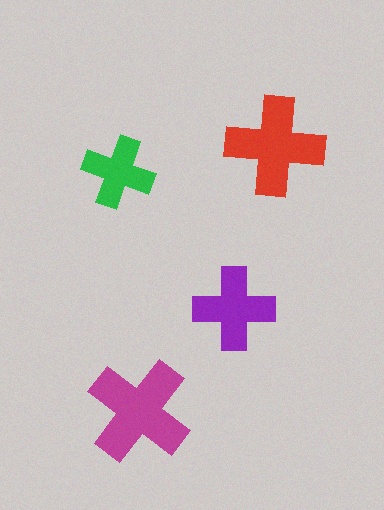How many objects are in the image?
There are 4 objects in the image.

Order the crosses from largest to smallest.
the magenta one, the red one, the purple one, the green one.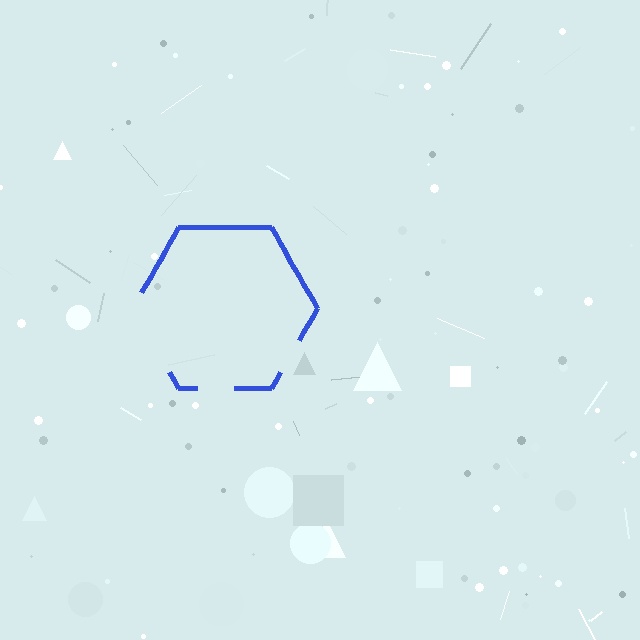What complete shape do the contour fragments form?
The contour fragments form a hexagon.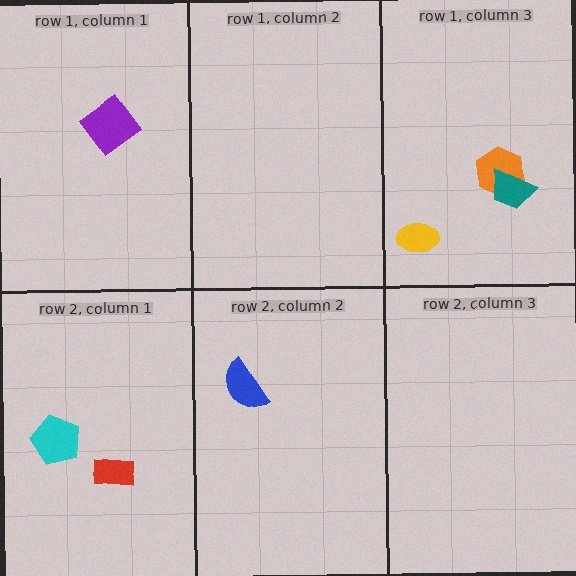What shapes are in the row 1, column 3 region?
The orange hexagon, the teal trapezoid, the yellow ellipse.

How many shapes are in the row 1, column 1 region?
1.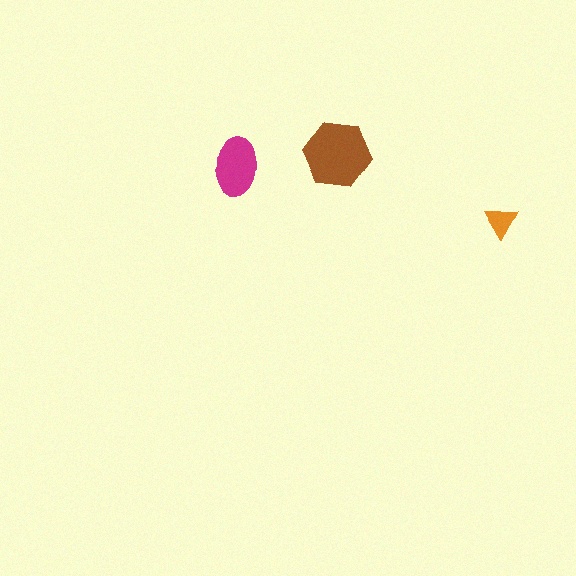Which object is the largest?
The brown hexagon.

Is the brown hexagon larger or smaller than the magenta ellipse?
Larger.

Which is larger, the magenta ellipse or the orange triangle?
The magenta ellipse.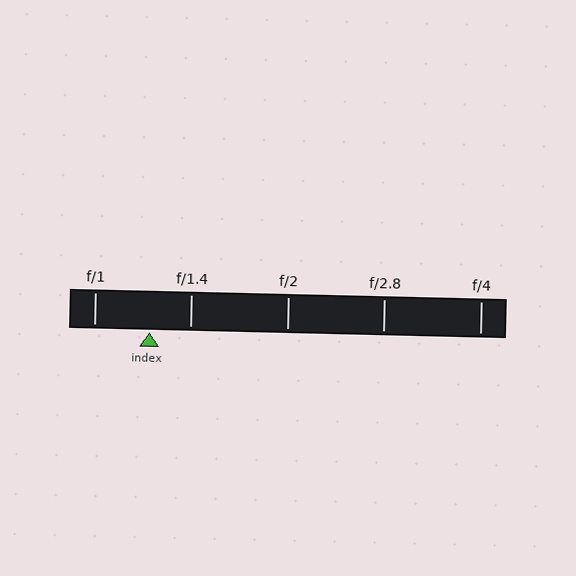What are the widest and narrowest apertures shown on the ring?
The widest aperture shown is f/1 and the narrowest is f/4.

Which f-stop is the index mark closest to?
The index mark is closest to f/1.4.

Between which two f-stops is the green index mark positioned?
The index mark is between f/1 and f/1.4.